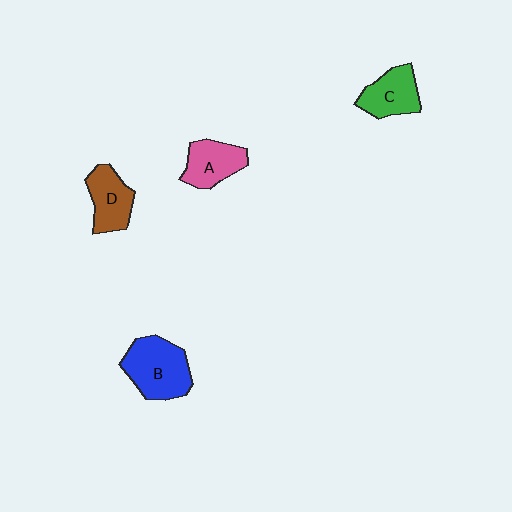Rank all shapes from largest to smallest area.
From largest to smallest: B (blue), D (brown), C (green), A (pink).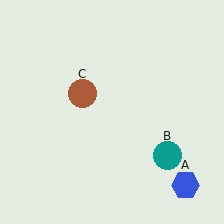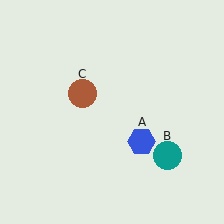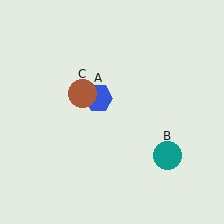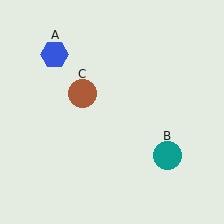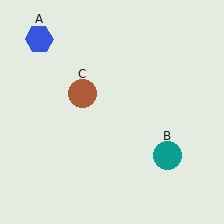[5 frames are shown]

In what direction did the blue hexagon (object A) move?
The blue hexagon (object A) moved up and to the left.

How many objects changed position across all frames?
1 object changed position: blue hexagon (object A).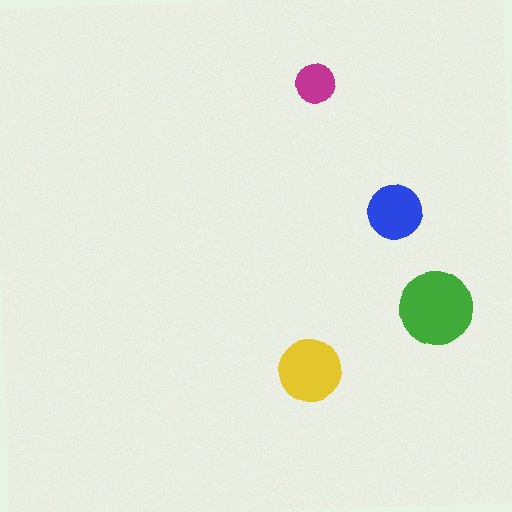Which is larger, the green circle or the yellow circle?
The green one.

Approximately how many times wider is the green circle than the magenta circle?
About 2 times wider.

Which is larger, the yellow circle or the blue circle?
The yellow one.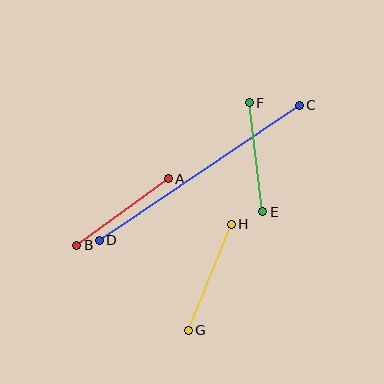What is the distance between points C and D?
The distance is approximately 241 pixels.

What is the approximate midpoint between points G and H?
The midpoint is at approximately (210, 277) pixels.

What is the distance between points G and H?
The distance is approximately 114 pixels.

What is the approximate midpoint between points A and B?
The midpoint is at approximately (123, 212) pixels.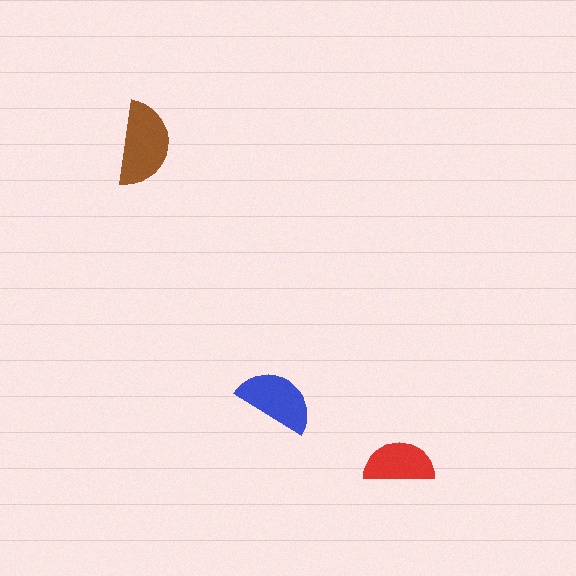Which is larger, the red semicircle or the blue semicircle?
The blue one.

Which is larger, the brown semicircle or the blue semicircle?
The brown one.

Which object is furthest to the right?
The red semicircle is rightmost.